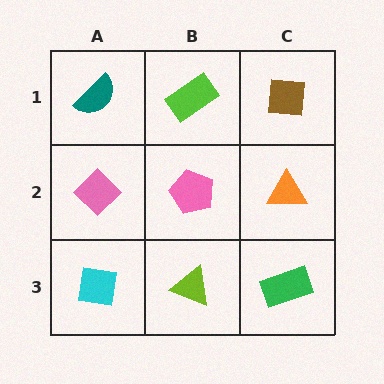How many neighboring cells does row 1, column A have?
2.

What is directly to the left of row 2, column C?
A pink pentagon.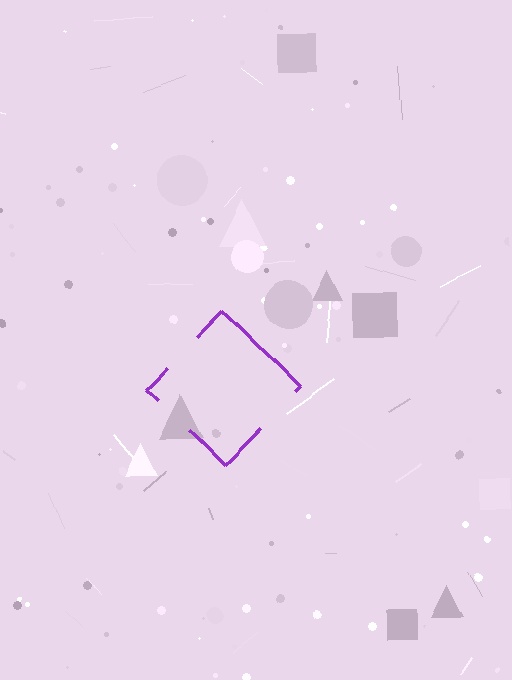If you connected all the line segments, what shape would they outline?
They would outline a diamond.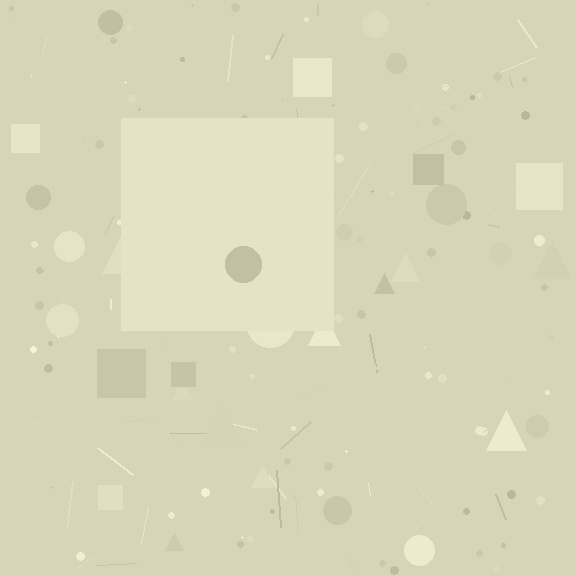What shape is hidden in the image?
A square is hidden in the image.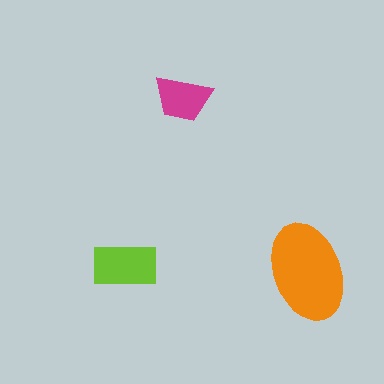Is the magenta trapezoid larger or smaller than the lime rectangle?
Smaller.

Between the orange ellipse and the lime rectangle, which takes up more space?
The orange ellipse.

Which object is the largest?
The orange ellipse.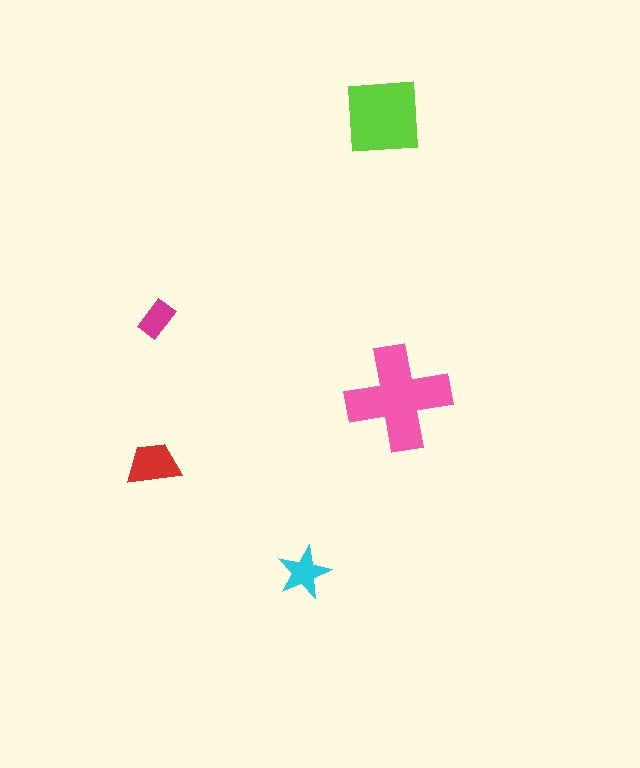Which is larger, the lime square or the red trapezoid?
The lime square.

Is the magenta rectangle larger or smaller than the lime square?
Smaller.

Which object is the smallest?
The magenta rectangle.